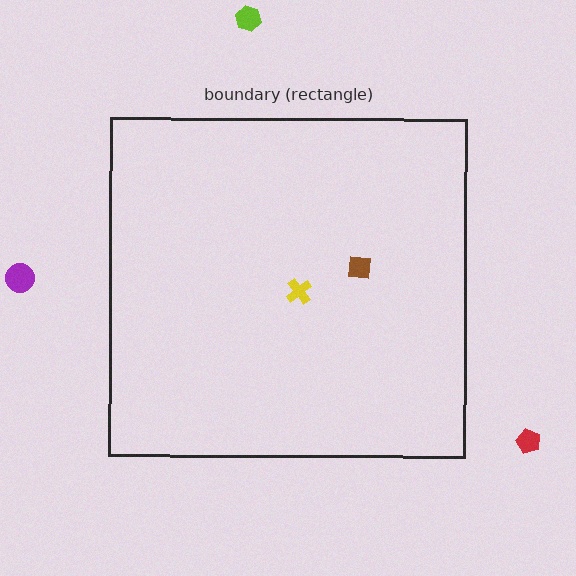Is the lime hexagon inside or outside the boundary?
Outside.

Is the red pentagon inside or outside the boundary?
Outside.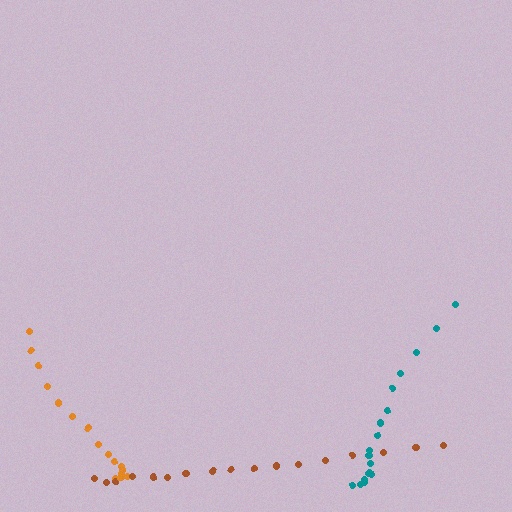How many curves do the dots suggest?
There are 3 distinct paths.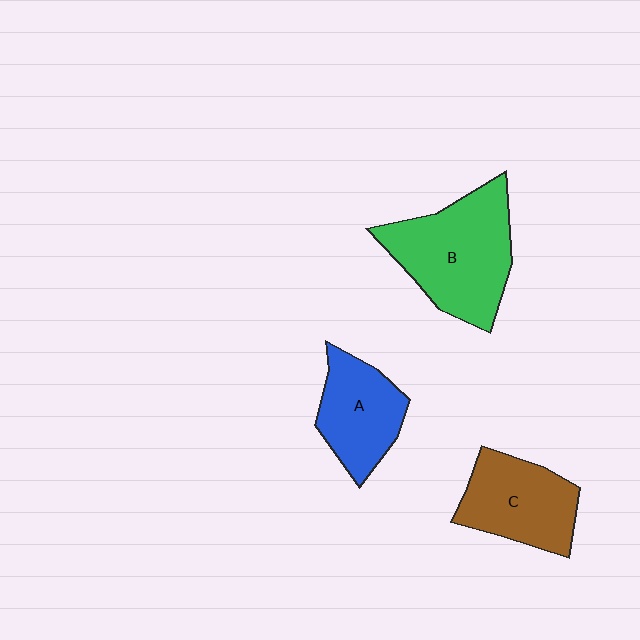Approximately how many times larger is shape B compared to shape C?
Approximately 1.4 times.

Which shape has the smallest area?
Shape A (blue).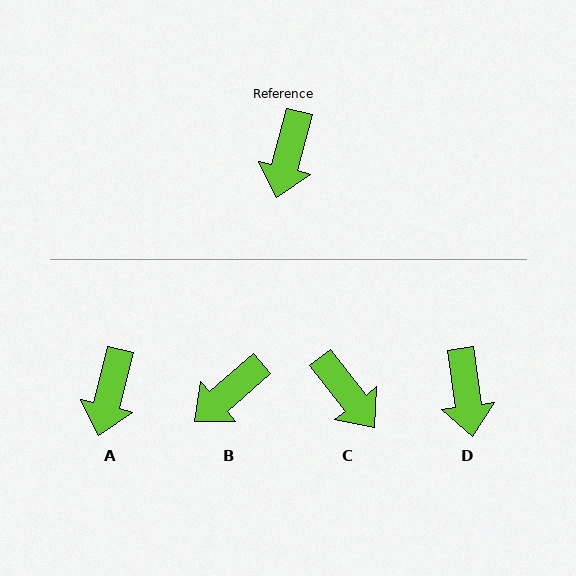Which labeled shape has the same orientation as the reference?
A.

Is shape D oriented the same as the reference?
No, it is off by about 22 degrees.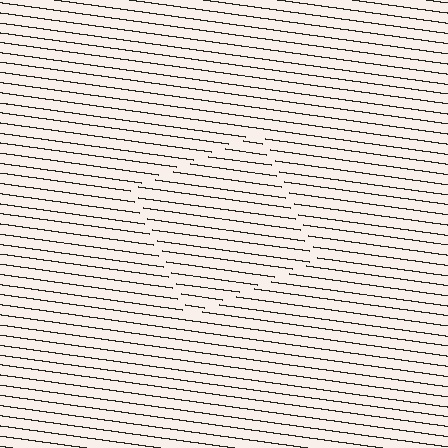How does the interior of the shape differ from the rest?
The interior of the shape contains the same grating, shifted by half a period — the contour is defined by the phase discontinuity where line-ends from the inner and outer gratings abut.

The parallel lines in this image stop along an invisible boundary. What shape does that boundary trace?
An illusory square. The interior of the shape contains the same grating, shifted by half a period — the contour is defined by the phase discontinuity where line-ends from the inner and outer gratings abut.